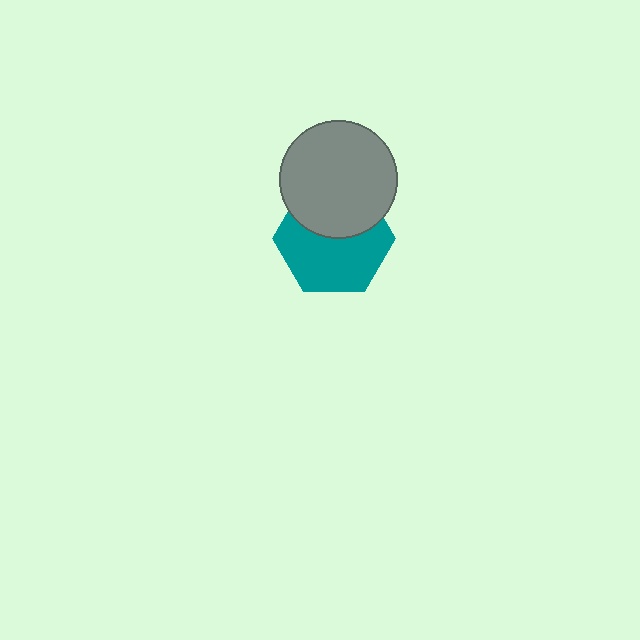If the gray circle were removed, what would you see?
You would see the complete teal hexagon.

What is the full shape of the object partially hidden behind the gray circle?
The partially hidden object is a teal hexagon.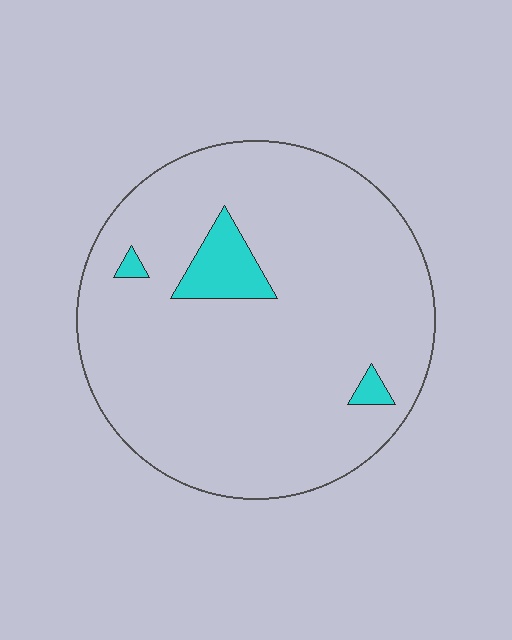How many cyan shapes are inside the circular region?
3.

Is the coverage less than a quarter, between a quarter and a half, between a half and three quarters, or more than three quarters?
Less than a quarter.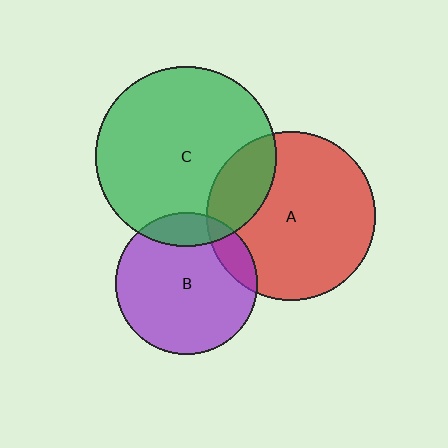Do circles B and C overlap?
Yes.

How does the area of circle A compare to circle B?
Approximately 1.4 times.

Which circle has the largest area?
Circle C (green).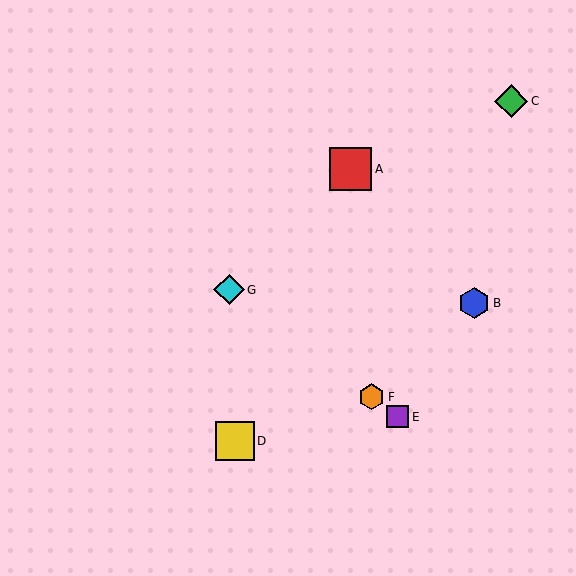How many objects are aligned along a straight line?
3 objects (E, F, G) are aligned along a straight line.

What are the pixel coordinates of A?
Object A is at (351, 169).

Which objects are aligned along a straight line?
Objects E, F, G are aligned along a straight line.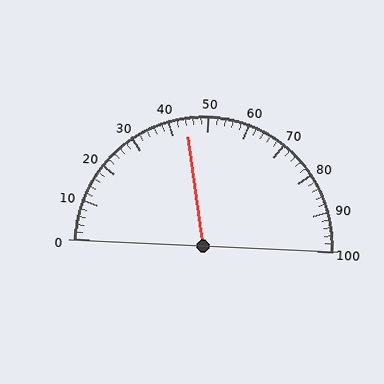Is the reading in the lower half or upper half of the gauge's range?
The reading is in the lower half of the range (0 to 100).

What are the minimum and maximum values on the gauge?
The gauge ranges from 0 to 100.